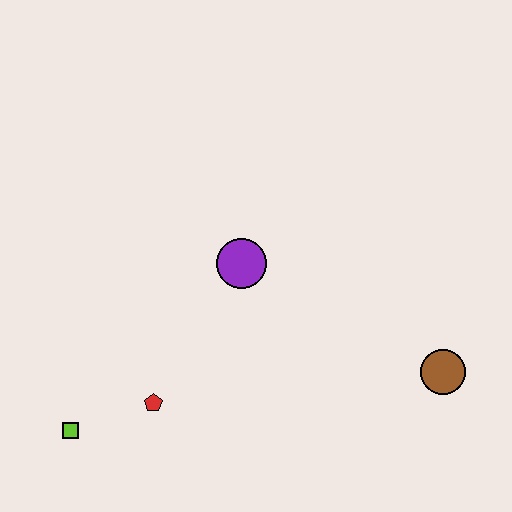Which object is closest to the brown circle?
The purple circle is closest to the brown circle.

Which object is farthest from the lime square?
The brown circle is farthest from the lime square.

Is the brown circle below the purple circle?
Yes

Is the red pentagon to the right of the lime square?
Yes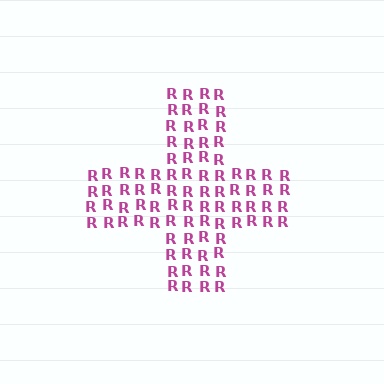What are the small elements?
The small elements are letter R's.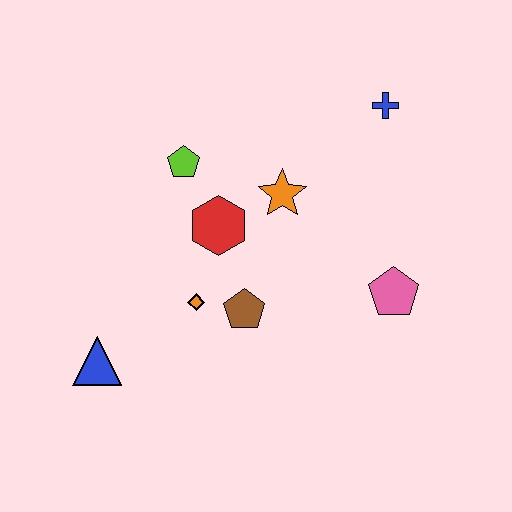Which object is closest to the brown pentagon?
The orange diamond is closest to the brown pentagon.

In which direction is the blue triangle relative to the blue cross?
The blue triangle is to the left of the blue cross.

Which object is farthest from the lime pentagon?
The pink pentagon is farthest from the lime pentagon.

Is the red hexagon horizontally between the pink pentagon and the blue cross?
No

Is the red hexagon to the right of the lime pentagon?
Yes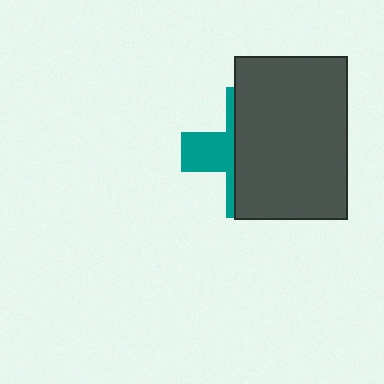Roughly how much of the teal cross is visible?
A small part of it is visible (roughly 32%).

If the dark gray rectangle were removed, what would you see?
You would see the complete teal cross.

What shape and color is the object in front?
The object in front is a dark gray rectangle.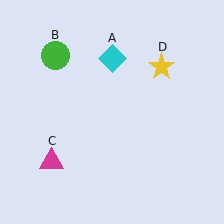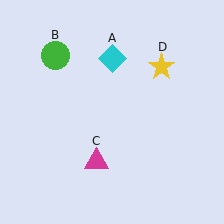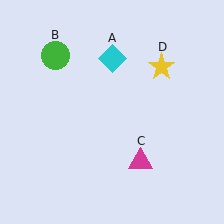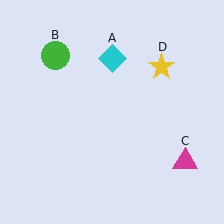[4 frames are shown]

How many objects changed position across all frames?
1 object changed position: magenta triangle (object C).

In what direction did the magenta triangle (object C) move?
The magenta triangle (object C) moved right.